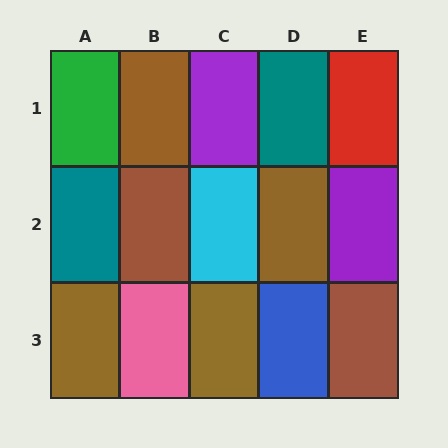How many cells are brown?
6 cells are brown.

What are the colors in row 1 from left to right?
Green, brown, purple, teal, red.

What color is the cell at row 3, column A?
Brown.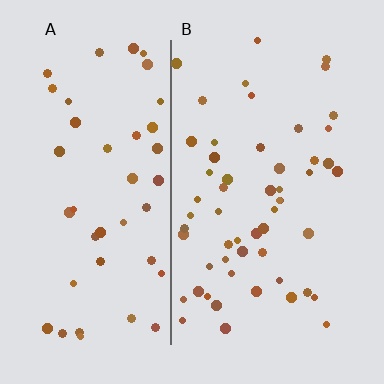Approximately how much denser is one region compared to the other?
Approximately 1.3× — region B over region A.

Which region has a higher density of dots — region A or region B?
B (the right).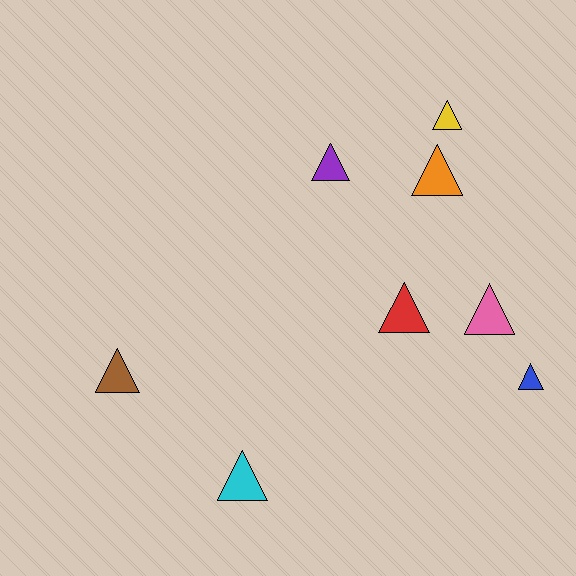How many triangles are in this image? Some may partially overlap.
There are 8 triangles.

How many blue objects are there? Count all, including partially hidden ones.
There is 1 blue object.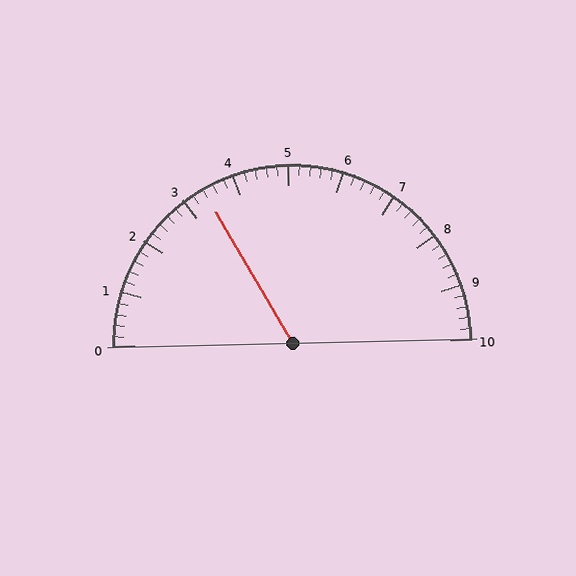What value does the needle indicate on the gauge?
The needle indicates approximately 3.4.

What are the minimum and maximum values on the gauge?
The gauge ranges from 0 to 10.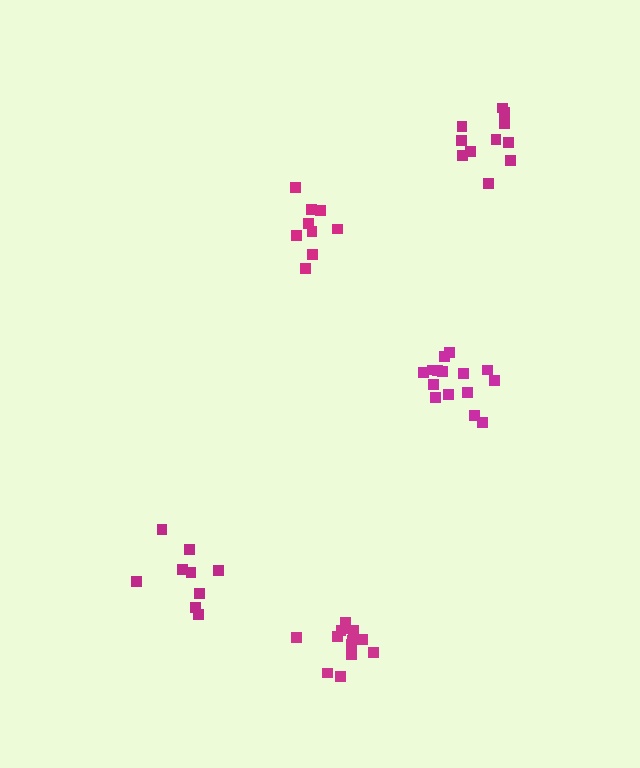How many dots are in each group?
Group 1: 9 dots, Group 2: 9 dots, Group 3: 15 dots, Group 4: 13 dots, Group 5: 11 dots (57 total).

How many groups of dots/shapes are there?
There are 5 groups.